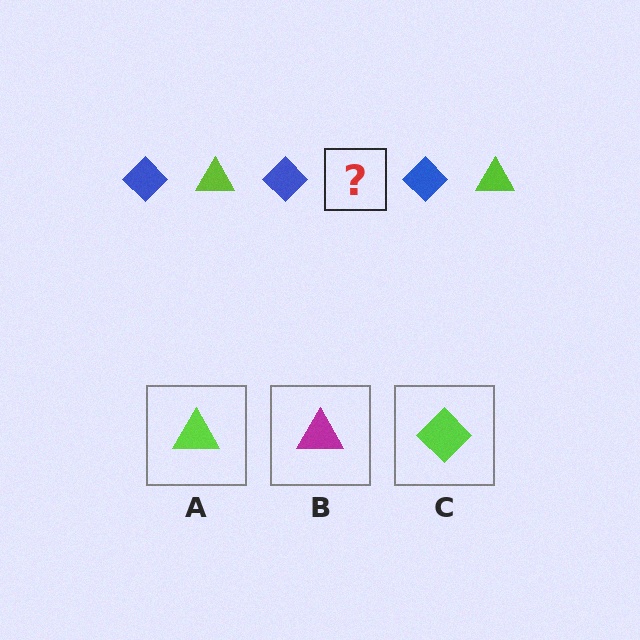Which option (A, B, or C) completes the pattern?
A.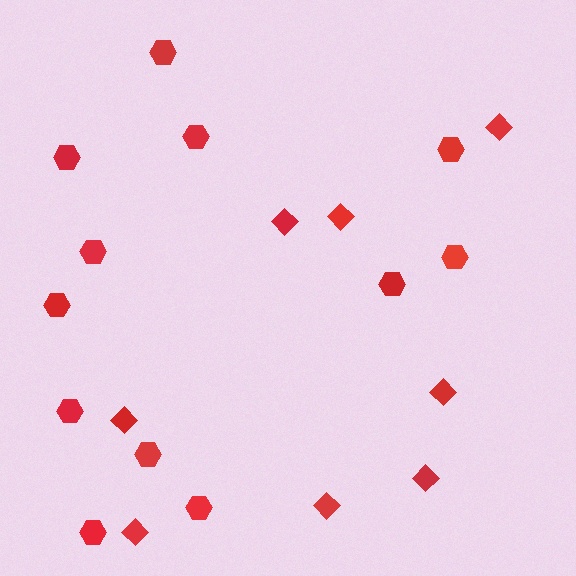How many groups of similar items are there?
There are 2 groups: one group of hexagons (12) and one group of diamonds (8).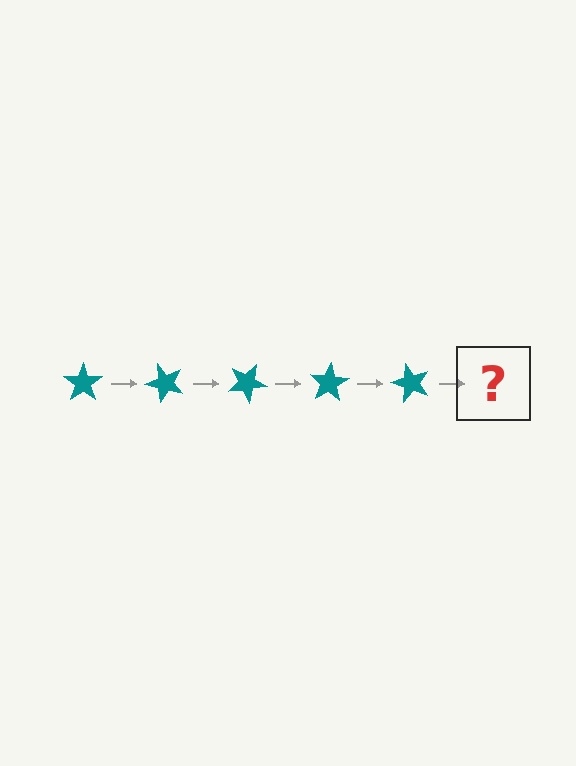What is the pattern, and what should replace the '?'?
The pattern is that the star rotates 50 degrees each step. The '?' should be a teal star rotated 250 degrees.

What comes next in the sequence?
The next element should be a teal star rotated 250 degrees.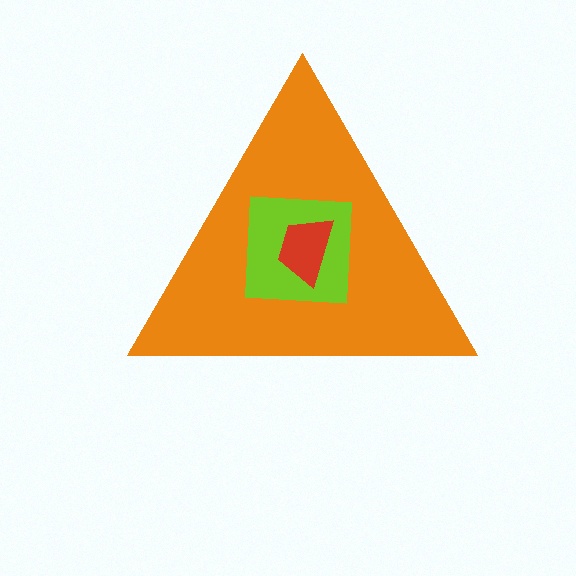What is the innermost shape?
The red trapezoid.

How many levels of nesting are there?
3.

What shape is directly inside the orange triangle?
The lime square.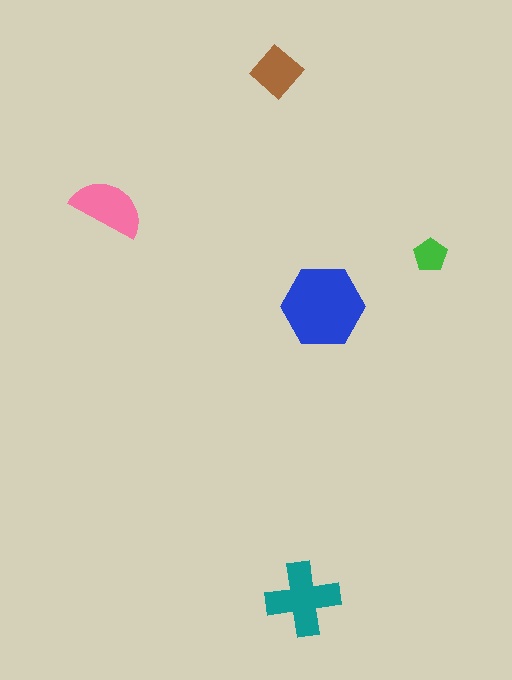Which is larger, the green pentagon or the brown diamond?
The brown diamond.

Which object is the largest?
The blue hexagon.